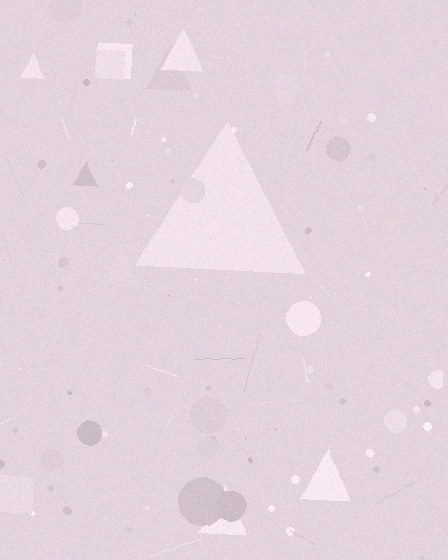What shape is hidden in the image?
A triangle is hidden in the image.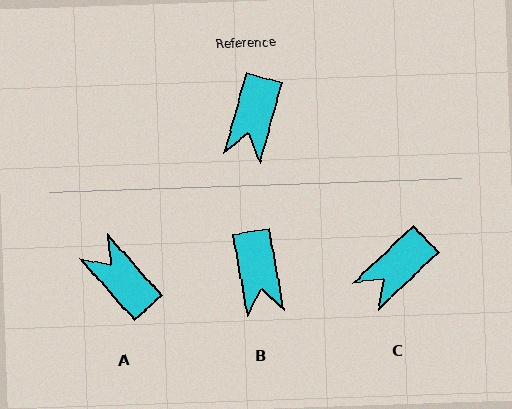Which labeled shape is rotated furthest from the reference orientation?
A, about 123 degrees away.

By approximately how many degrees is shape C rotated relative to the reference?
Approximately 30 degrees clockwise.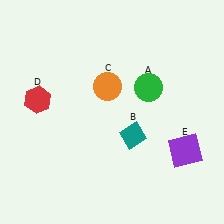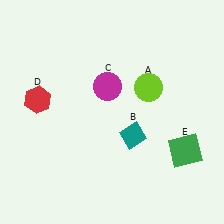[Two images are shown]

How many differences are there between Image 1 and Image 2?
There are 3 differences between the two images.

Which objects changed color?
A changed from green to lime. C changed from orange to magenta. E changed from purple to green.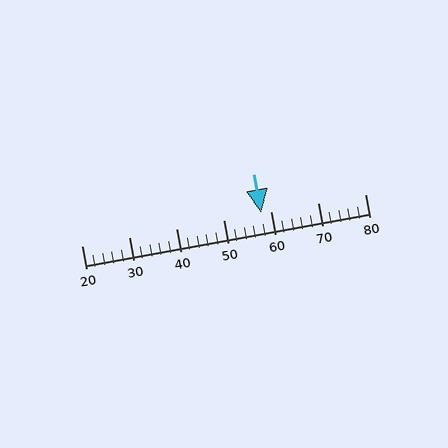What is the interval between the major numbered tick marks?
The major tick marks are spaced 10 units apart.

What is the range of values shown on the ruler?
The ruler shows values from 20 to 80.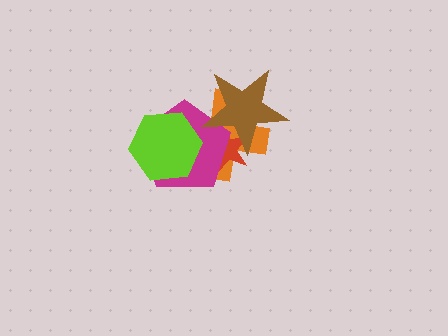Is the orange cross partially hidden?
Yes, it is partially covered by another shape.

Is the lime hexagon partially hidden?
No, no other shape covers it.